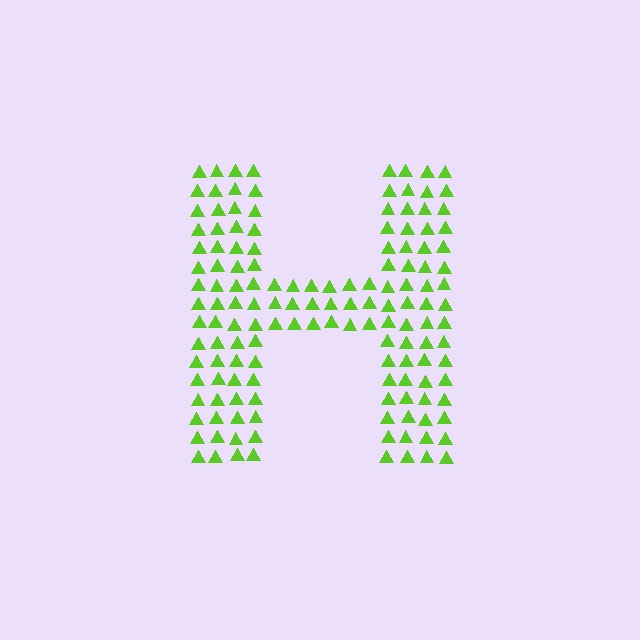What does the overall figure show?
The overall figure shows the letter H.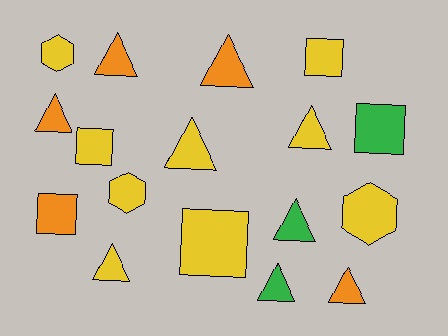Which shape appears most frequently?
Triangle, with 9 objects.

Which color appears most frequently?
Yellow, with 9 objects.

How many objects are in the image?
There are 17 objects.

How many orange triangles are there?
There are 4 orange triangles.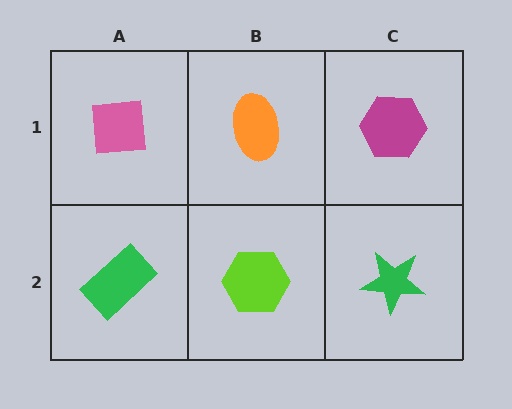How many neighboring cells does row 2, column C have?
2.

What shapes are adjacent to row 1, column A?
A green rectangle (row 2, column A), an orange ellipse (row 1, column B).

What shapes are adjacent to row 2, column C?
A magenta hexagon (row 1, column C), a lime hexagon (row 2, column B).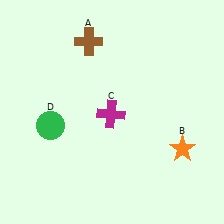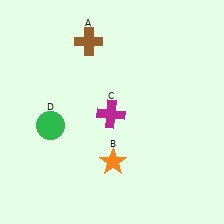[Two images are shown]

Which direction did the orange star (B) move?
The orange star (B) moved left.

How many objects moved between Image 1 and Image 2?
1 object moved between the two images.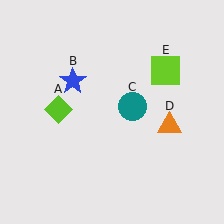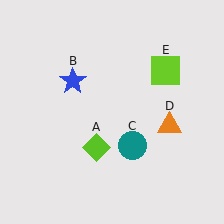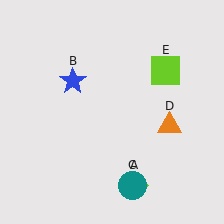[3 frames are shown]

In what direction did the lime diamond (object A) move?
The lime diamond (object A) moved down and to the right.